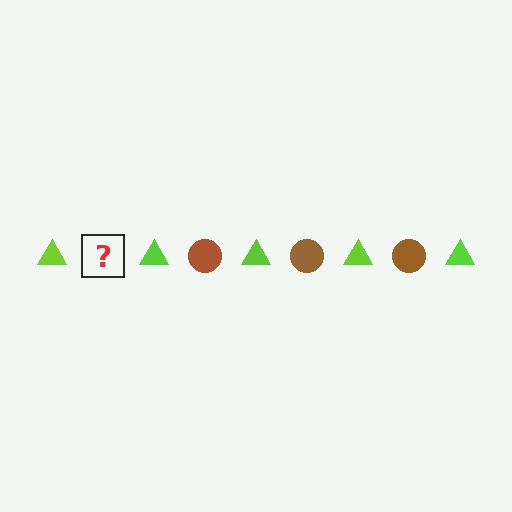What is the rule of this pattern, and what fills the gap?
The rule is that the pattern alternates between lime triangle and brown circle. The gap should be filled with a brown circle.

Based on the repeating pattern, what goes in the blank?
The blank should be a brown circle.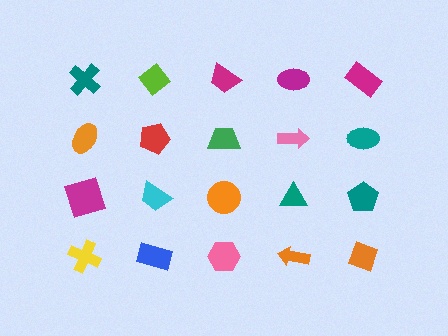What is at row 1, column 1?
A teal cross.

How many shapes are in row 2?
5 shapes.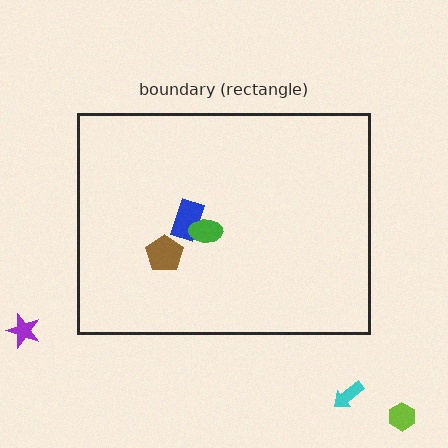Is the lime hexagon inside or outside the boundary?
Outside.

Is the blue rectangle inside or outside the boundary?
Inside.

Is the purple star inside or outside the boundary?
Outside.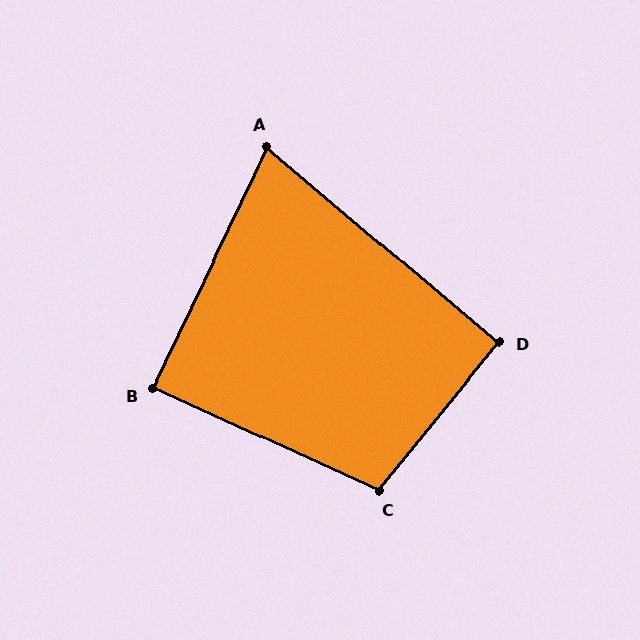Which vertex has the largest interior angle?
C, at approximately 105 degrees.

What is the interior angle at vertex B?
Approximately 89 degrees (approximately right).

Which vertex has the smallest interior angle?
A, at approximately 75 degrees.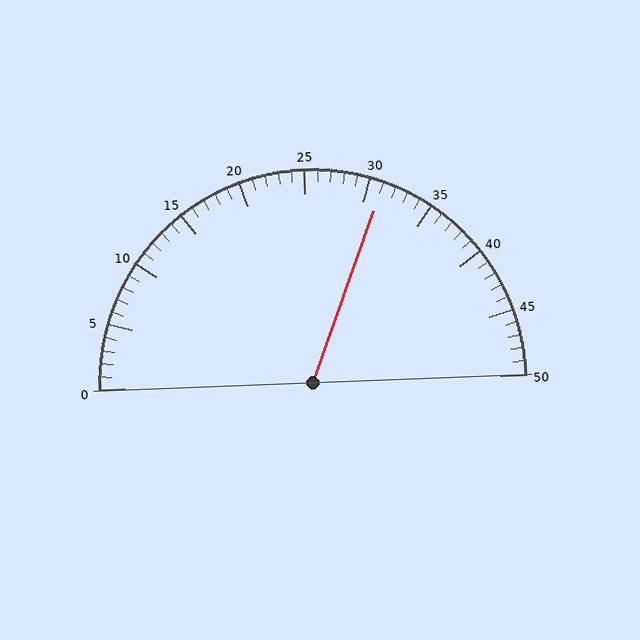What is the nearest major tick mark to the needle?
The nearest major tick mark is 30.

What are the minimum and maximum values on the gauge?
The gauge ranges from 0 to 50.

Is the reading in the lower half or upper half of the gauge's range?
The reading is in the upper half of the range (0 to 50).